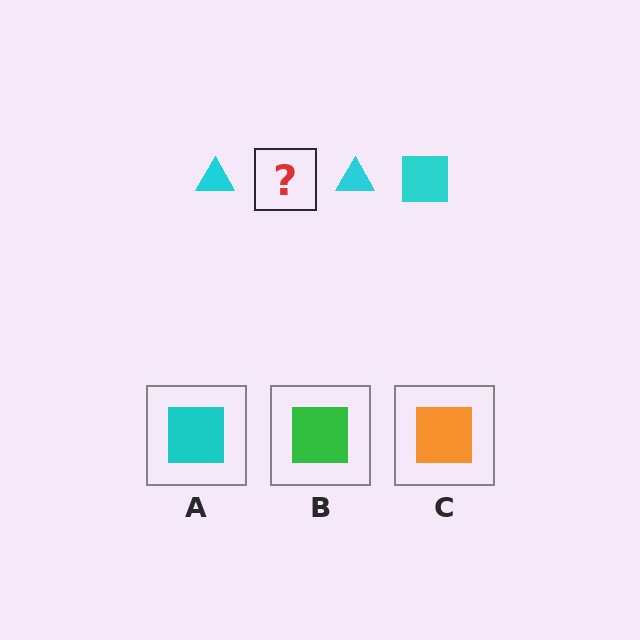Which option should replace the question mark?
Option A.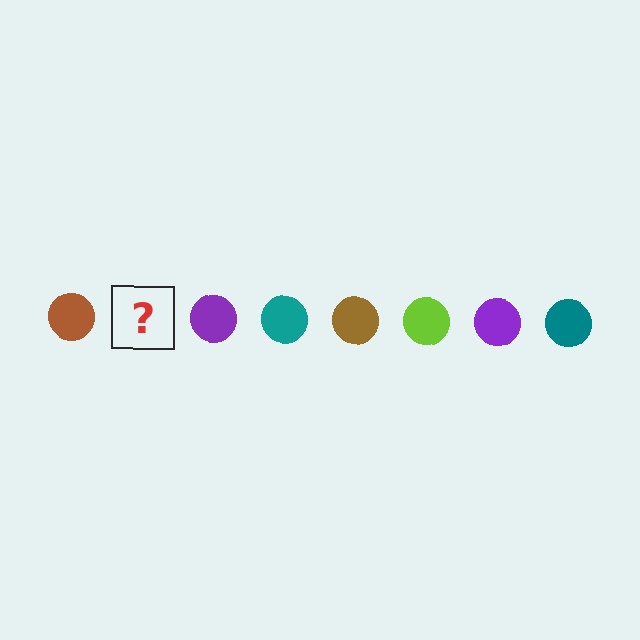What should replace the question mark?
The question mark should be replaced with a lime circle.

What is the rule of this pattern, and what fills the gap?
The rule is that the pattern cycles through brown, lime, purple, teal circles. The gap should be filled with a lime circle.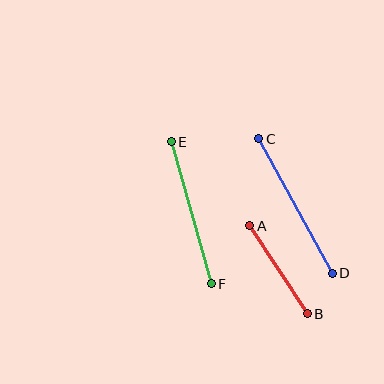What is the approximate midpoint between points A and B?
The midpoint is at approximately (278, 270) pixels.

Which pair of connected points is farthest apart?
Points C and D are farthest apart.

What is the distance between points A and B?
The distance is approximately 105 pixels.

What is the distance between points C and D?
The distance is approximately 153 pixels.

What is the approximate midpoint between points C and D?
The midpoint is at approximately (295, 206) pixels.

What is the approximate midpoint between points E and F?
The midpoint is at approximately (191, 213) pixels.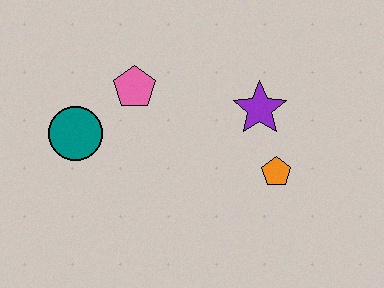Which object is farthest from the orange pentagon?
The teal circle is farthest from the orange pentagon.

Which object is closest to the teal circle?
The pink pentagon is closest to the teal circle.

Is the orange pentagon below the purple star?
Yes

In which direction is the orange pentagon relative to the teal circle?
The orange pentagon is to the right of the teal circle.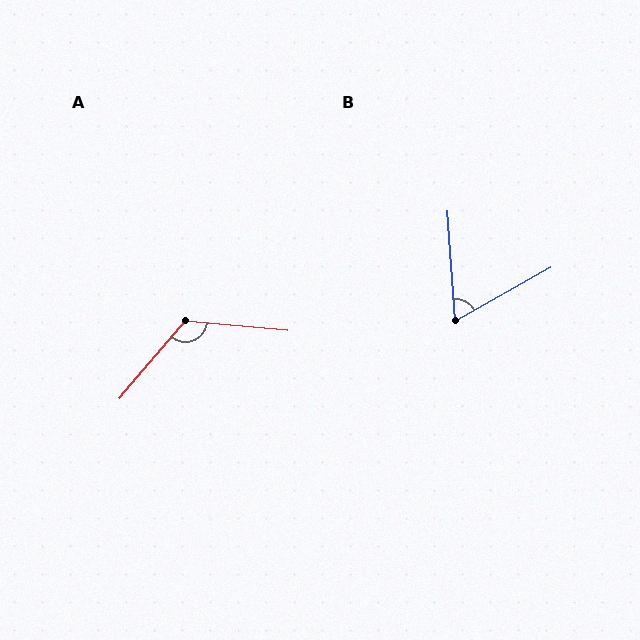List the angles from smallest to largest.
B (65°), A (125°).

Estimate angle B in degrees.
Approximately 65 degrees.